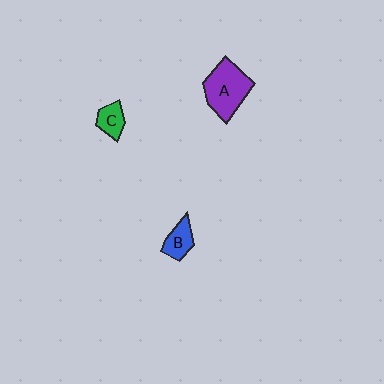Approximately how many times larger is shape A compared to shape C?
Approximately 2.6 times.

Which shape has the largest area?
Shape A (purple).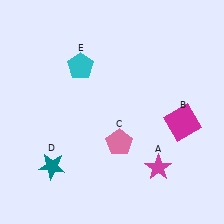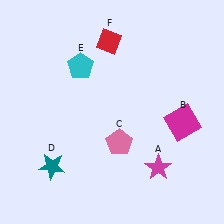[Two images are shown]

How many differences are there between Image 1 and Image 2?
There is 1 difference between the two images.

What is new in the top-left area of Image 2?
A red diamond (F) was added in the top-left area of Image 2.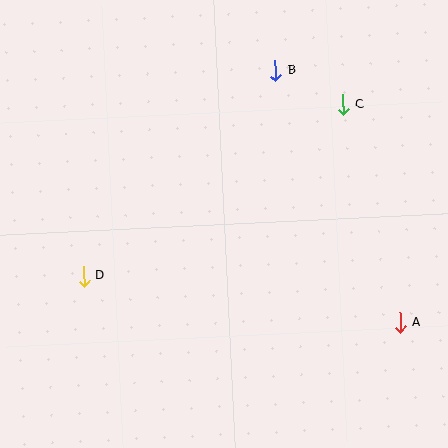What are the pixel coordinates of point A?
Point A is at (400, 323).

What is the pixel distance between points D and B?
The distance between D and B is 281 pixels.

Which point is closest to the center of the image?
Point D at (84, 276) is closest to the center.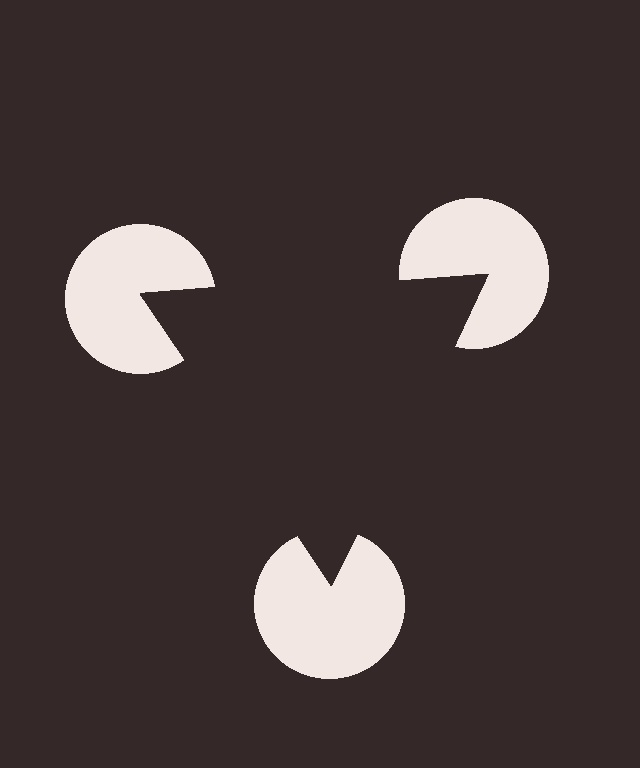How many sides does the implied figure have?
3 sides.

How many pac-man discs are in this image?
There are 3 — one at each vertex of the illusory triangle.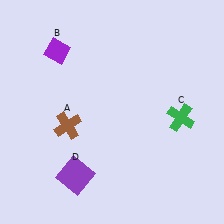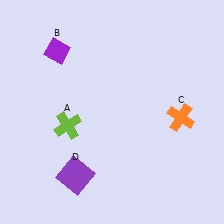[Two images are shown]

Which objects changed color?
A changed from brown to lime. C changed from green to orange.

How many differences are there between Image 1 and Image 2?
There are 2 differences between the two images.